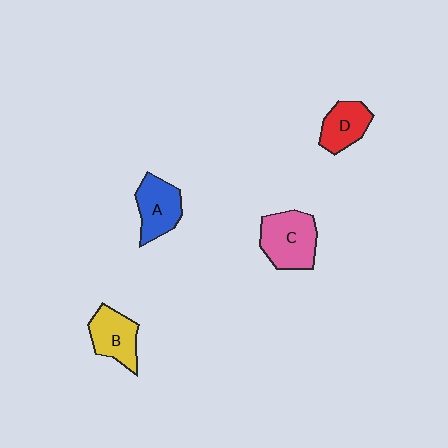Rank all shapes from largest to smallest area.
From largest to smallest: C (pink), A (blue), B (yellow), D (red).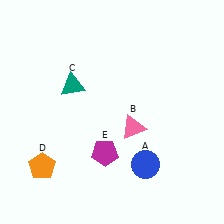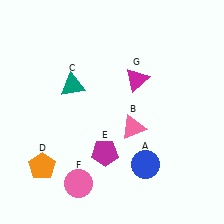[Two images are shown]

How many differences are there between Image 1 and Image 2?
There are 2 differences between the two images.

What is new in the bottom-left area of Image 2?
A pink circle (F) was added in the bottom-left area of Image 2.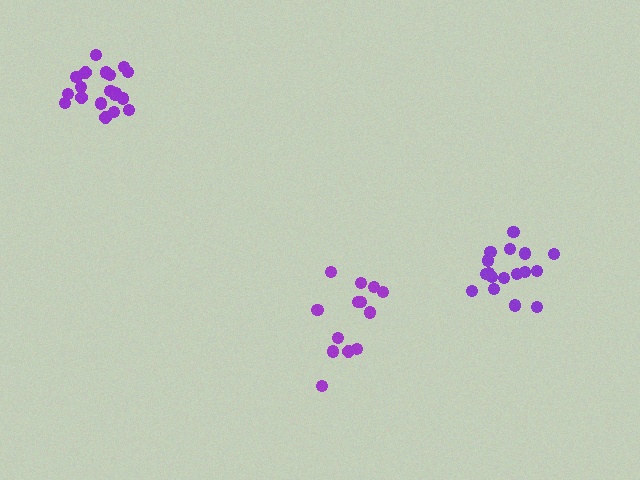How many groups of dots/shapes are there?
There are 3 groups.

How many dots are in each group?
Group 1: 14 dots, Group 2: 17 dots, Group 3: 19 dots (50 total).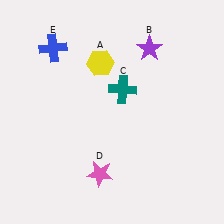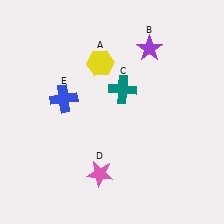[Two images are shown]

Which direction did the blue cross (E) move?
The blue cross (E) moved down.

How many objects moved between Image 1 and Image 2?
1 object moved between the two images.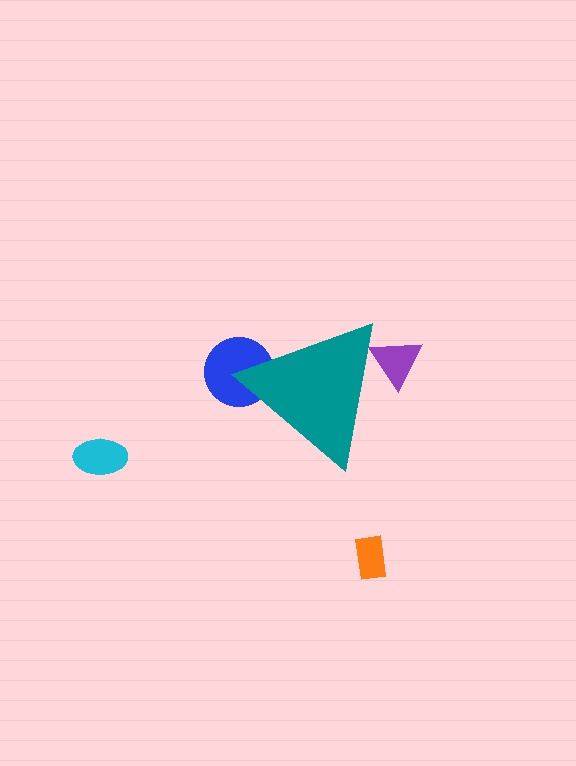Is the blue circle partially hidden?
Yes, the blue circle is partially hidden behind the teal triangle.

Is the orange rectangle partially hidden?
No, the orange rectangle is fully visible.